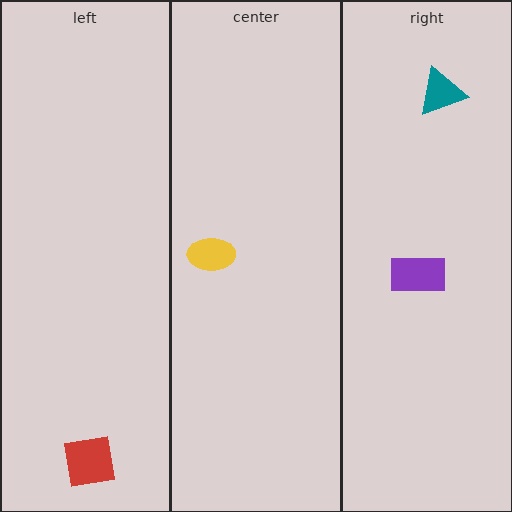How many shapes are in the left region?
1.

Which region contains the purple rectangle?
The right region.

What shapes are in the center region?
The yellow ellipse.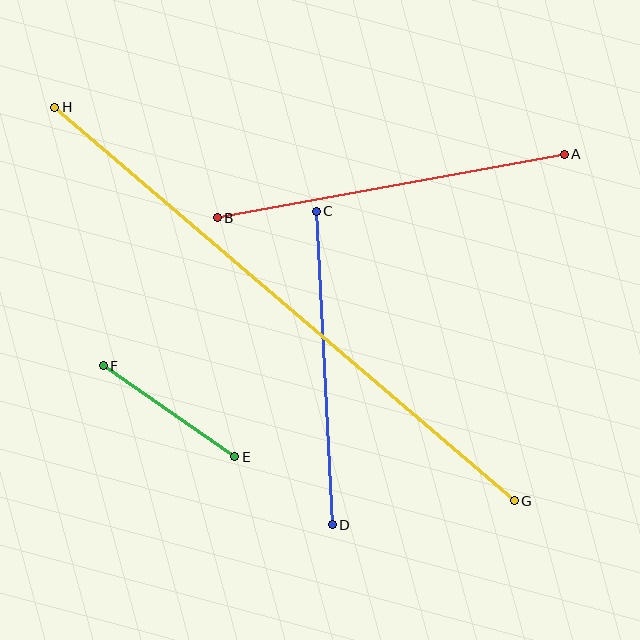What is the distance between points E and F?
The distance is approximately 160 pixels.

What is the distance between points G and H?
The distance is approximately 605 pixels.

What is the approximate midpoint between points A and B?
The midpoint is at approximately (391, 186) pixels.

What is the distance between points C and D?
The distance is approximately 314 pixels.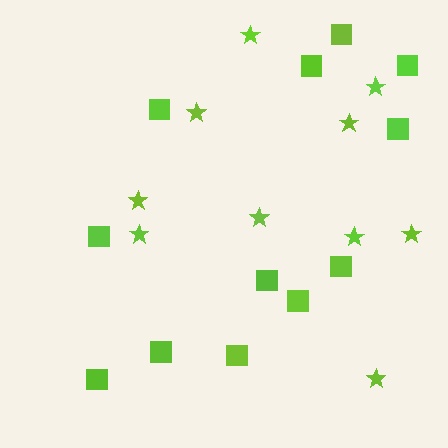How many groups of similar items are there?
There are 2 groups: one group of squares (12) and one group of stars (10).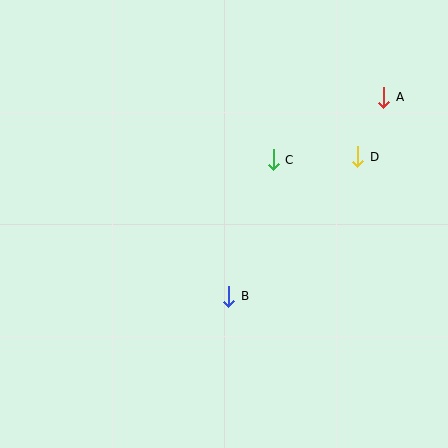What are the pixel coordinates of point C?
Point C is at (273, 160).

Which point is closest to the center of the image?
Point B at (229, 296) is closest to the center.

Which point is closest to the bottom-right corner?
Point B is closest to the bottom-right corner.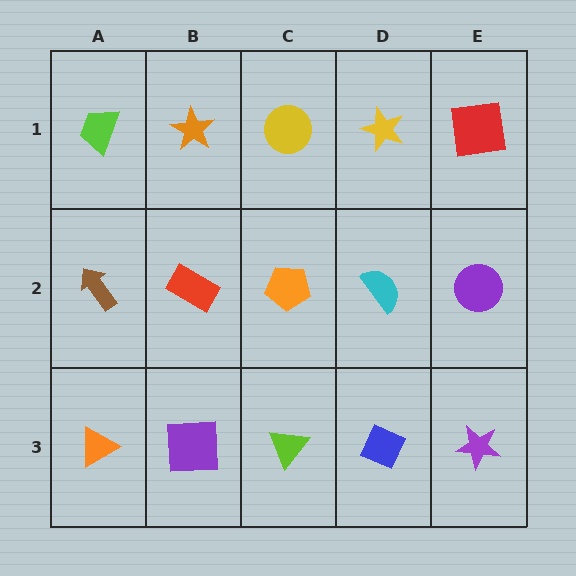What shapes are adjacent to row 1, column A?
A brown arrow (row 2, column A), an orange star (row 1, column B).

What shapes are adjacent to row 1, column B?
A red rectangle (row 2, column B), a lime trapezoid (row 1, column A), a yellow circle (row 1, column C).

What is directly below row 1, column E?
A purple circle.